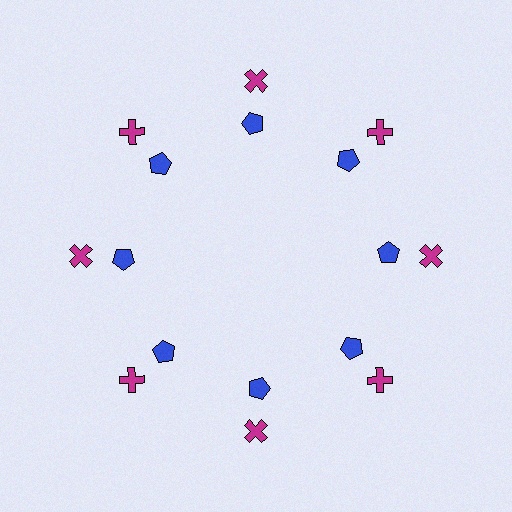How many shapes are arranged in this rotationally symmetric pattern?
There are 16 shapes, arranged in 8 groups of 2.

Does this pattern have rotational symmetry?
Yes, this pattern has 8-fold rotational symmetry. It looks the same after rotating 45 degrees around the center.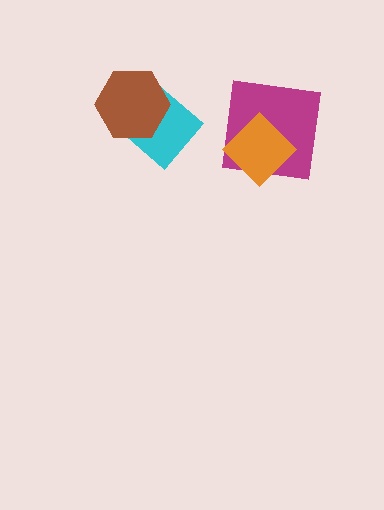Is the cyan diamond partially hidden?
Yes, it is partially covered by another shape.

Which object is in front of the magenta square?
The orange diamond is in front of the magenta square.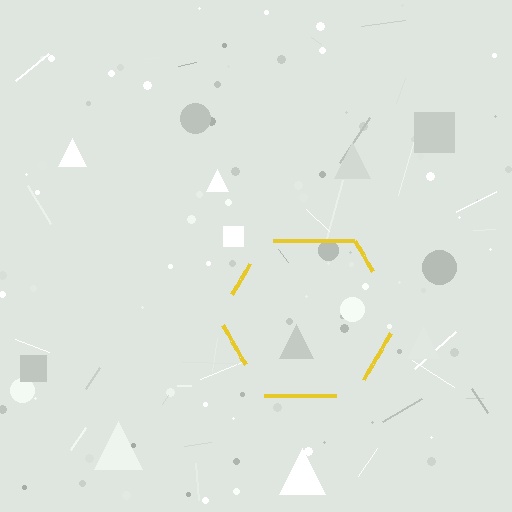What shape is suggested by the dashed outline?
The dashed outline suggests a hexagon.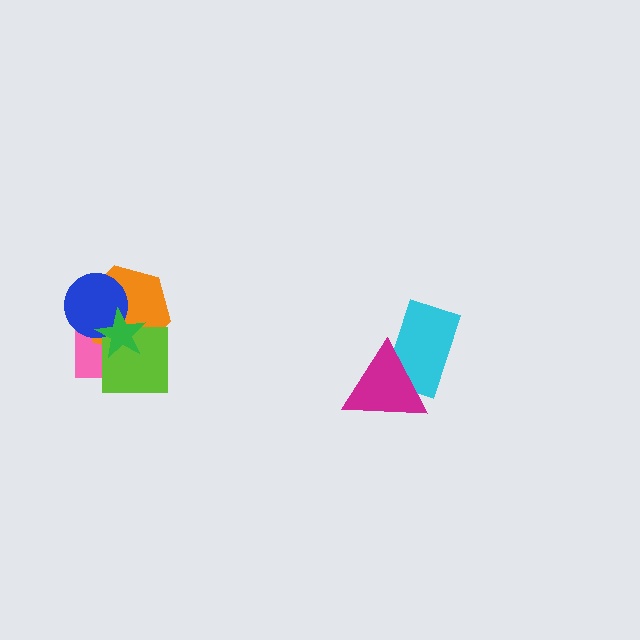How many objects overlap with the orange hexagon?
4 objects overlap with the orange hexagon.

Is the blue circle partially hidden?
Yes, it is partially covered by another shape.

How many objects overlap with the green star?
4 objects overlap with the green star.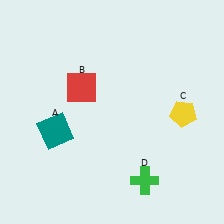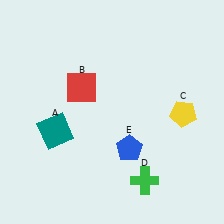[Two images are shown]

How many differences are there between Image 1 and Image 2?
There is 1 difference between the two images.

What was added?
A blue pentagon (E) was added in Image 2.